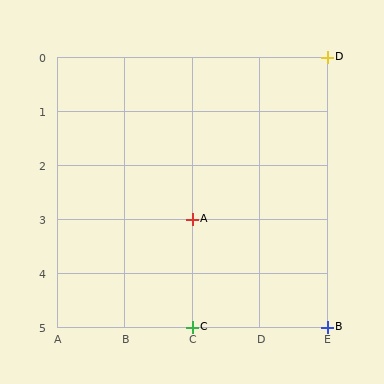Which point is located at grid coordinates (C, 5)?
Point C is at (C, 5).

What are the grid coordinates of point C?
Point C is at grid coordinates (C, 5).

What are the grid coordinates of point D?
Point D is at grid coordinates (E, 0).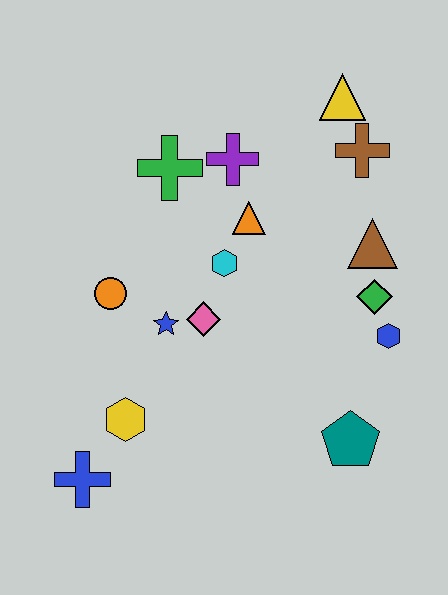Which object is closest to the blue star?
The pink diamond is closest to the blue star.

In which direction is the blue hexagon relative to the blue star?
The blue hexagon is to the right of the blue star.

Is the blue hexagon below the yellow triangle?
Yes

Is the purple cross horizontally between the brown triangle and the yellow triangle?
No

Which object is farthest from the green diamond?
The blue cross is farthest from the green diamond.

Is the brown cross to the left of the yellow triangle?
No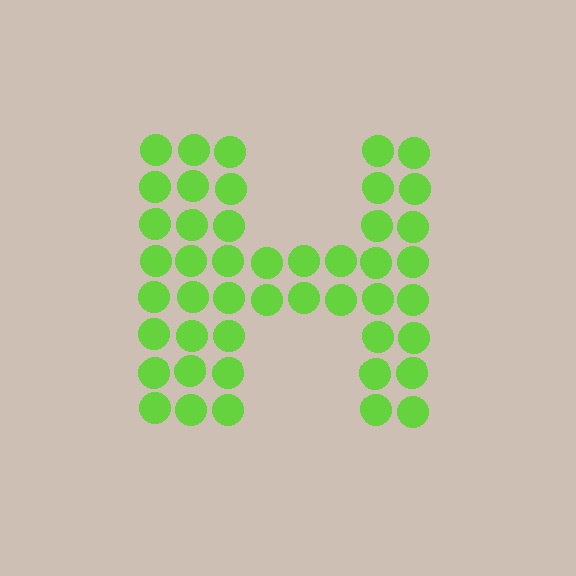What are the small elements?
The small elements are circles.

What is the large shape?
The large shape is the letter H.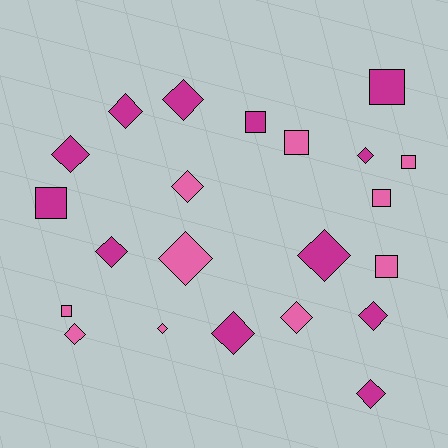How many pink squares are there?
There are 5 pink squares.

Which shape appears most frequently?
Diamond, with 14 objects.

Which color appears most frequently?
Magenta, with 12 objects.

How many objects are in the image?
There are 22 objects.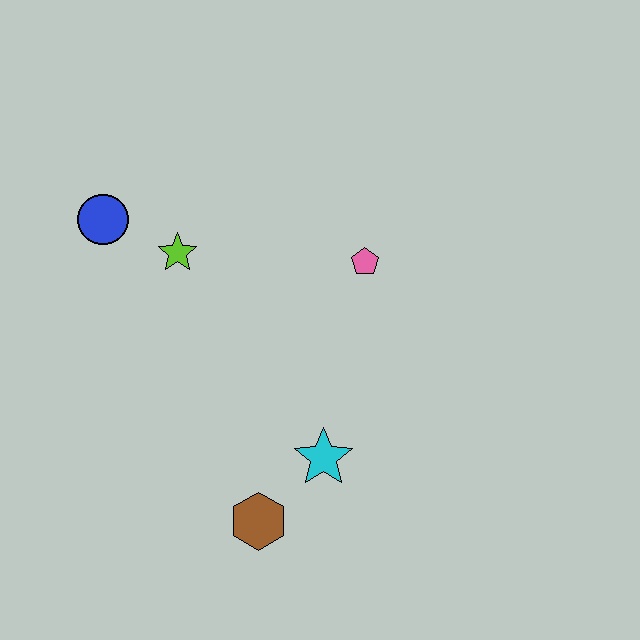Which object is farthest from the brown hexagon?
The blue circle is farthest from the brown hexagon.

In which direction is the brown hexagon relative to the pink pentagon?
The brown hexagon is below the pink pentagon.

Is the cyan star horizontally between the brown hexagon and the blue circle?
No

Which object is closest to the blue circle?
The lime star is closest to the blue circle.